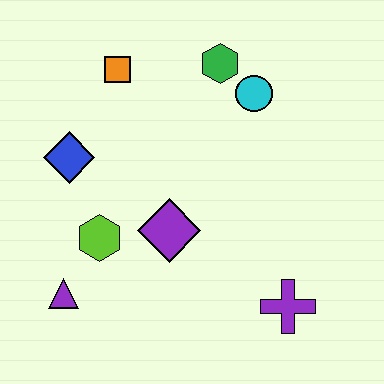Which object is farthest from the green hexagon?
The purple triangle is farthest from the green hexagon.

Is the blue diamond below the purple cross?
No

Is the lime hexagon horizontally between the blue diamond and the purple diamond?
Yes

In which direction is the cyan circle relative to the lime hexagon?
The cyan circle is to the right of the lime hexagon.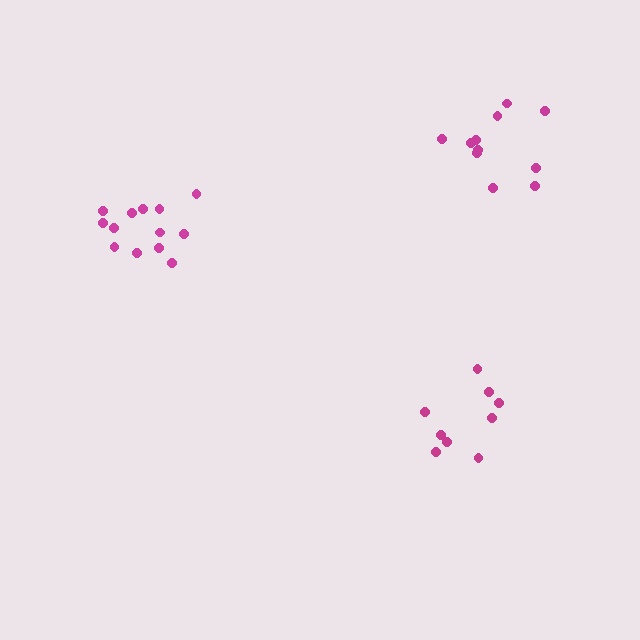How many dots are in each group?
Group 1: 13 dots, Group 2: 11 dots, Group 3: 9 dots (33 total).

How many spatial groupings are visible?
There are 3 spatial groupings.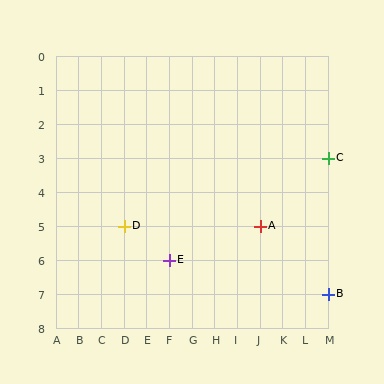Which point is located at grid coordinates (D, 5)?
Point D is at (D, 5).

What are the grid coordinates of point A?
Point A is at grid coordinates (J, 5).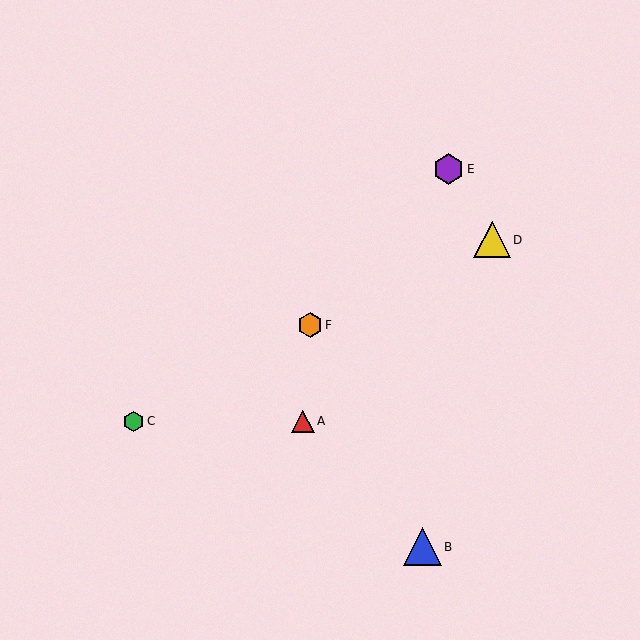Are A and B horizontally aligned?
No, A is at y≈421 and B is at y≈547.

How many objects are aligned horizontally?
2 objects (A, C) are aligned horizontally.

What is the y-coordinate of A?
Object A is at y≈421.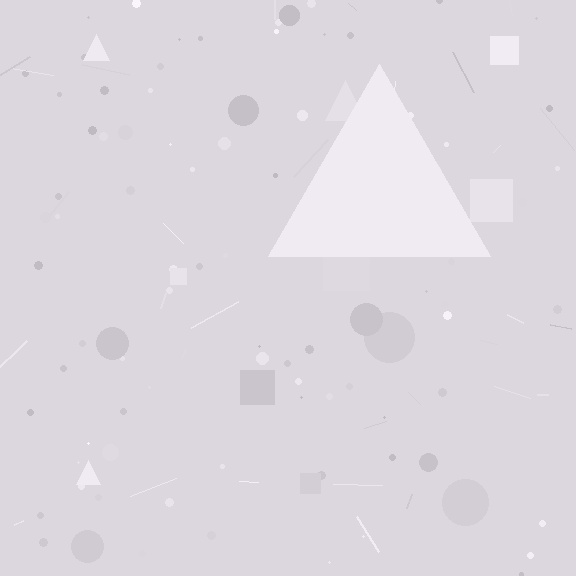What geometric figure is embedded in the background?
A triangle is embedded in the background.